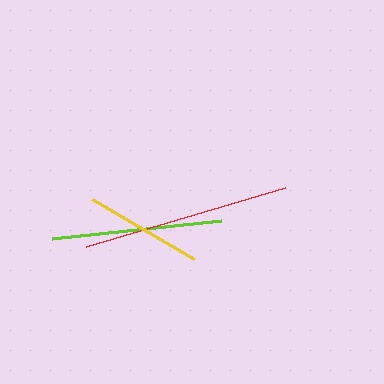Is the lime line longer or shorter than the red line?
The red line is longer than the lime line.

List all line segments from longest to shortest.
From longest to shortest: red, lime, yellow.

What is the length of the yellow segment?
The yellow segment is approximately 118 pixels long.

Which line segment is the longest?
The red line is the longest at approximately 208 pixels.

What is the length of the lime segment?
The lime segment is approximately 171 pixels long.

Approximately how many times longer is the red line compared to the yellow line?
The red line is approximately 1.8 times the length of the yellow line.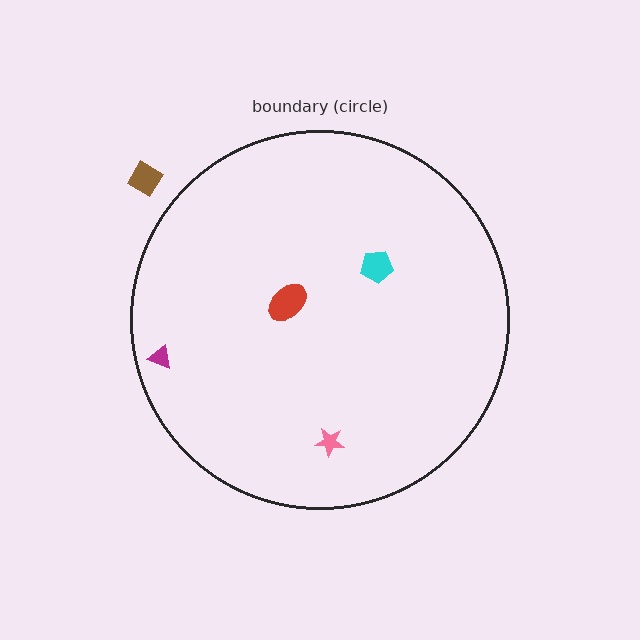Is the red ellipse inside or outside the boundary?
Inside.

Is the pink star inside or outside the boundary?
Inside.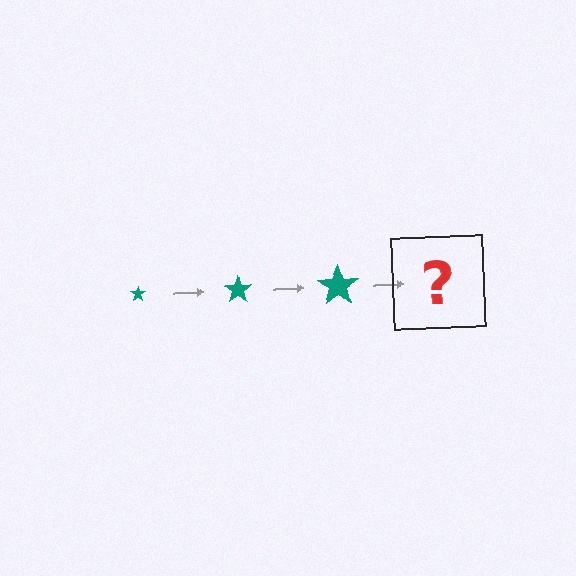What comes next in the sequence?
The next element should be a teal star, larger than the previous one.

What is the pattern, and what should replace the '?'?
The pattern is that the star gets progressively larger each step. The '?' should be a teal star, larger than the previous one.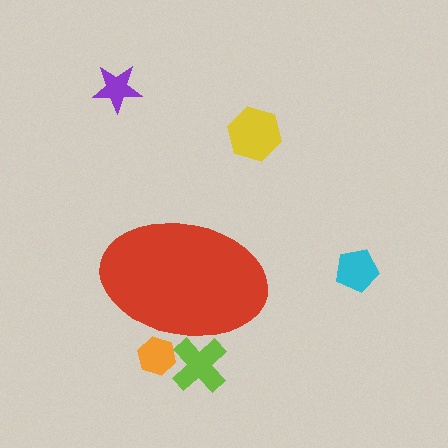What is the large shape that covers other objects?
A red ellipse.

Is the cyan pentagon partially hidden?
No, the cyan pentagon is fully visible.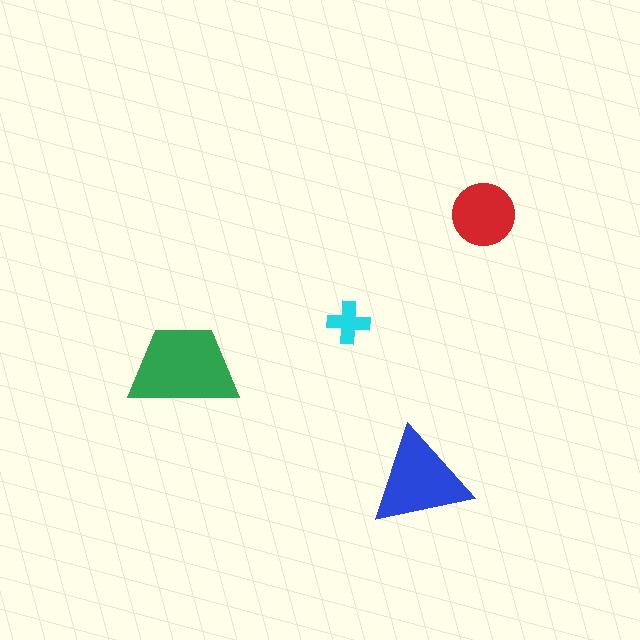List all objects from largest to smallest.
The green trapezoid, the blue triangle, the red circle, the cyan cross.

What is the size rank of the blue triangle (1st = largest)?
2nd.